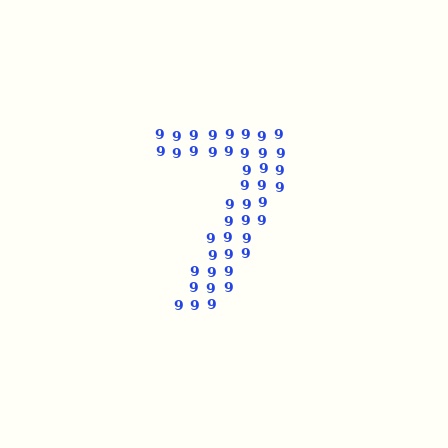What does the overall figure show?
The overall figure shows the digit 7.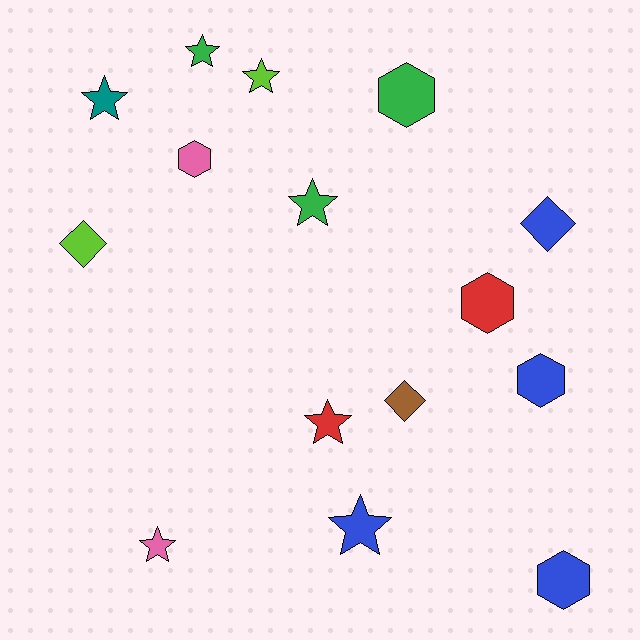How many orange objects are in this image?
There are no orange objects.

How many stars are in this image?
There are 7 stars.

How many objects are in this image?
There are 15 objects.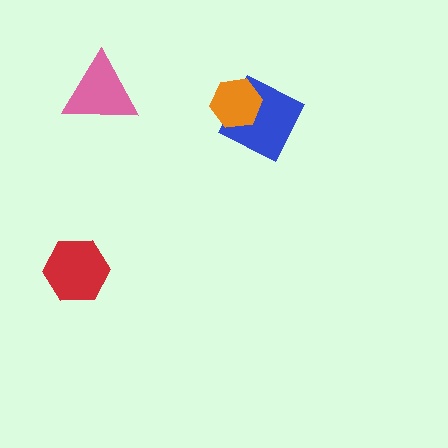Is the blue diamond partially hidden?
Yes, it is partially covered by another shape.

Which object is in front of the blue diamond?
The orange hexagon is in front of the blue diamond.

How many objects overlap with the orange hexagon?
1 object overlaps with the orange hexagon.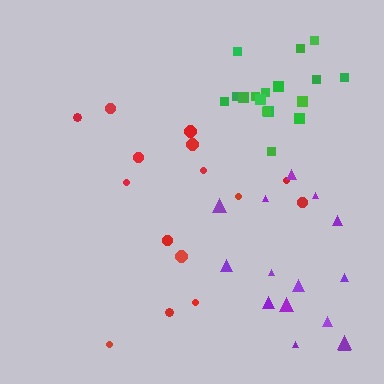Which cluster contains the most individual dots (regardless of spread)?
Green (17).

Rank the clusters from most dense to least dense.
green, purple, red.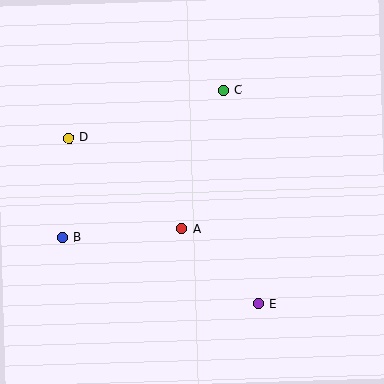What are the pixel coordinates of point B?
Point B is at (63, 237).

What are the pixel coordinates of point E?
Point E is at (259, 304).